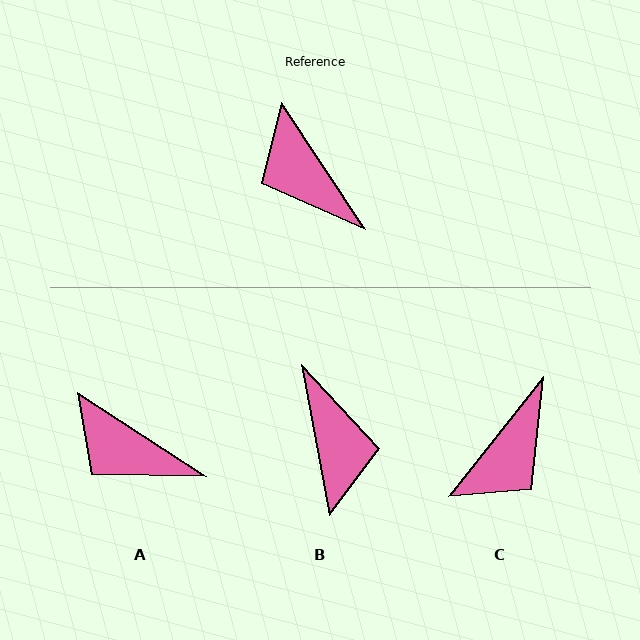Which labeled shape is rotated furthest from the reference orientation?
B, about 157 degrees away.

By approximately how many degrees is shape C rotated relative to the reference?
Approximately 108 degrees counter-clockwise.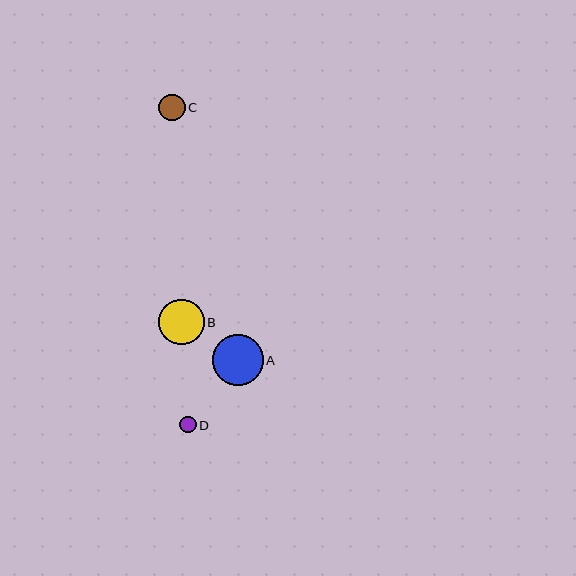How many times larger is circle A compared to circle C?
Circle A is approximately 1.9 times the size of circle C.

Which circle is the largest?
Circle A is the largest with a size of approximately 51 pixels.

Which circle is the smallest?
Circle D is the smallest with a size of approximately 16 pixels.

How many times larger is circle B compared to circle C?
Circle B is approximately 1.7 times the size of circle C.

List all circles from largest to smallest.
From largest to smallest: A, B, C, D.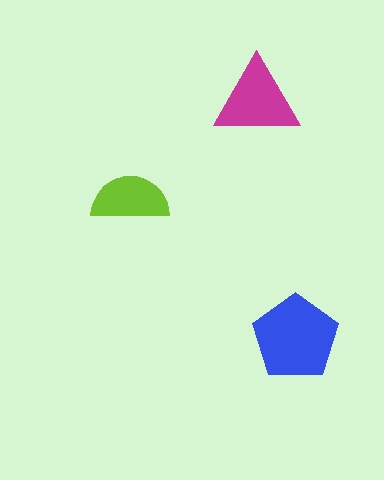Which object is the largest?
The blue pentagon.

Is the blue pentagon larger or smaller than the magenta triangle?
Larger.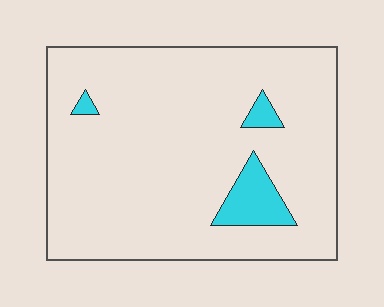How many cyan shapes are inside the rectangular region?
3.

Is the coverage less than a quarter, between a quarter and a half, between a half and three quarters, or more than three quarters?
Less than a quarter.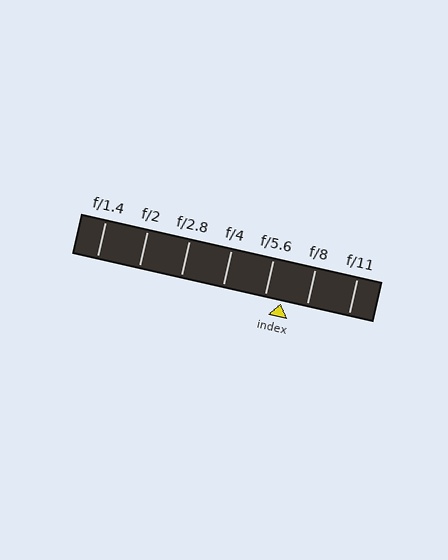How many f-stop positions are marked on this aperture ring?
There are 7 f-stop positions marked.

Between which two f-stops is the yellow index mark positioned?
The index mark is between f/5.6 and f/8.